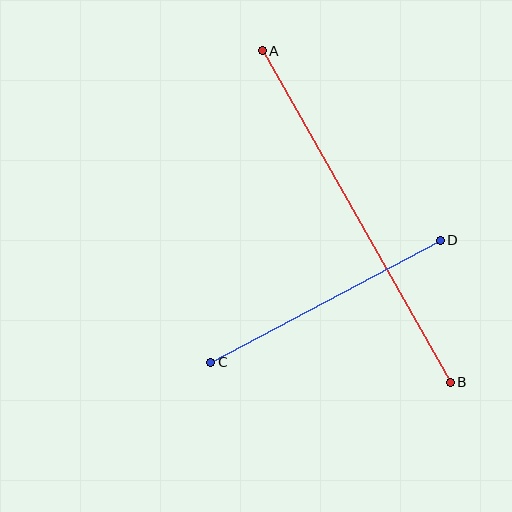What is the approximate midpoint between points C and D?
The midpoint is at approximately (325, 301) pixels.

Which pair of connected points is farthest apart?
Points A and B are farthest apart.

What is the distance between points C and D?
The distance is approximately 260 pixels.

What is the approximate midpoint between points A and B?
The midpoint is at approximately (356, 216) pixels.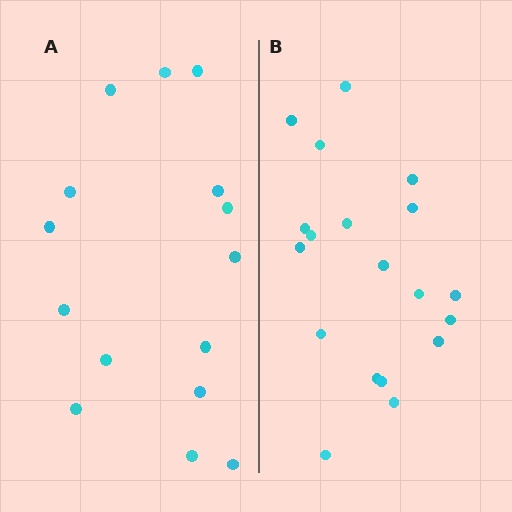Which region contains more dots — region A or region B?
Region B (the right region) has more dots.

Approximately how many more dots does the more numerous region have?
Region B has about 4 more dots than region A.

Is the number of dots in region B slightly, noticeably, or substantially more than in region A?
Region B has noticeably more, but not dramatically so. The ratio is roughly 1.3 to 1.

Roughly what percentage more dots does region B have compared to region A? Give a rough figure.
About 25% more.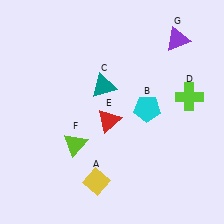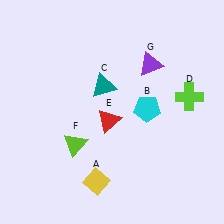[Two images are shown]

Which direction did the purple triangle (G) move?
The purple triangle (G) moved left.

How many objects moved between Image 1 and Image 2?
1 object moved between the two images.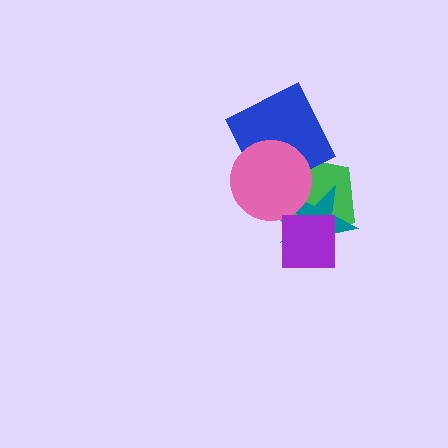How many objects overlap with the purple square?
2 objects overlap with the purple square.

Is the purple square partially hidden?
No, no other shape covers it.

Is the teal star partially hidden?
Yes, it is partially covered by another shape.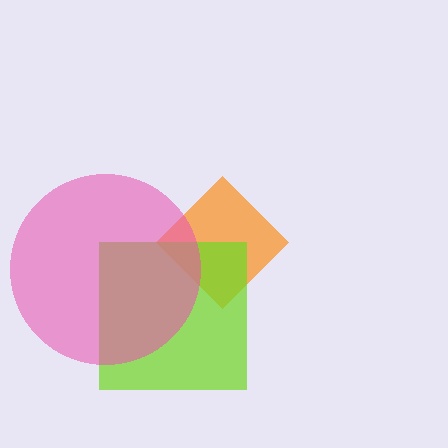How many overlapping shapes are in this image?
There are 3 overlapping shapes in the image.